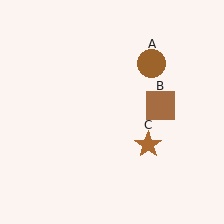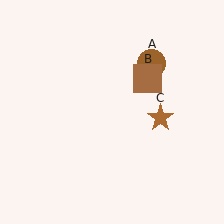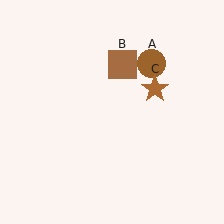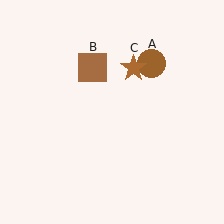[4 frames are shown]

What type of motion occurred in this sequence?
The brown square (object B), brown star (object C) rotated counterclockwise around the center of the scene.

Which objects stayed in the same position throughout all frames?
Brown circle (object A) remained stationary.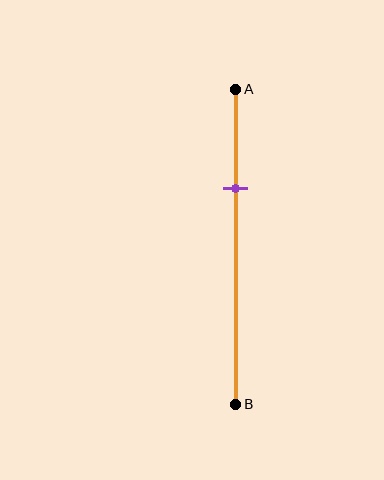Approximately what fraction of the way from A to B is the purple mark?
The purple mark is approximately 30% of the way from A to B.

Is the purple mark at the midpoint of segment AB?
No, the mark is at about 30% from A, not at the 50% midpoint.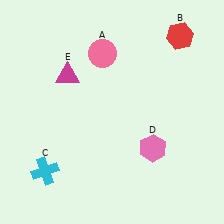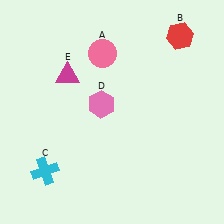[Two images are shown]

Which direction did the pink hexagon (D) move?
The pink hexagon (D) moved left.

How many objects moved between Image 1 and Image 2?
1 object moved between the two images.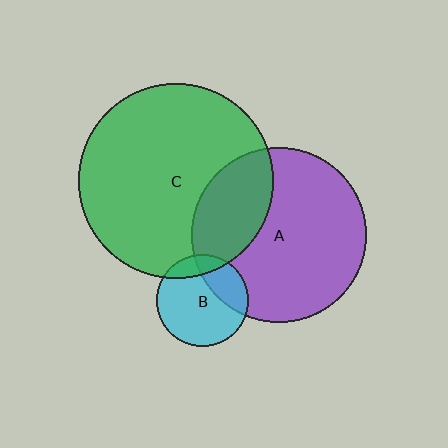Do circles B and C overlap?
Yes.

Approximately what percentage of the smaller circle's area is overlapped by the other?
Approximately 15%.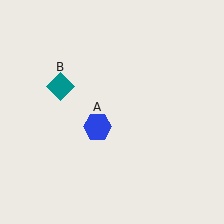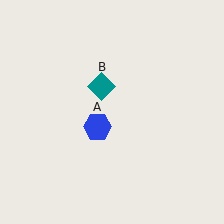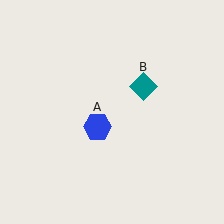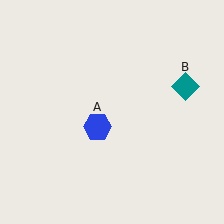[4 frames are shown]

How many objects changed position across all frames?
1 object changed position: teal diamond (object B).